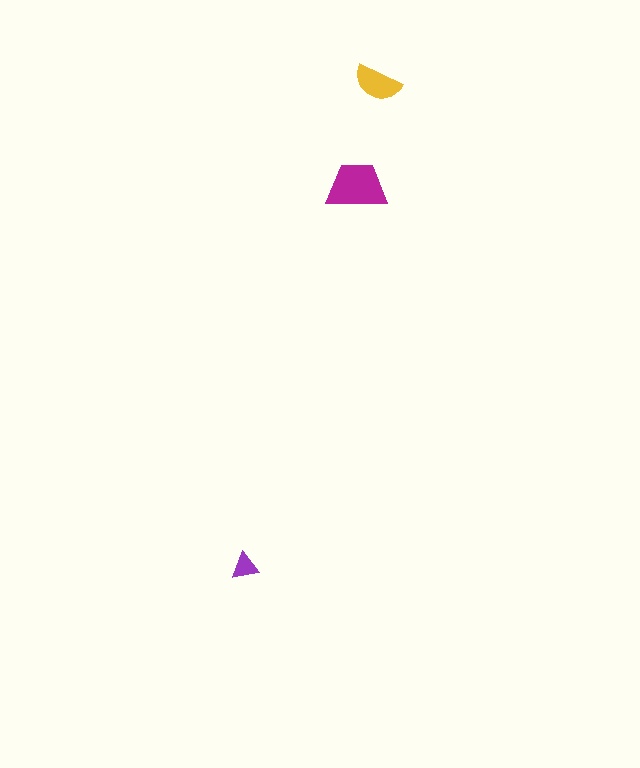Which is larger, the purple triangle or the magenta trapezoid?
The magenta trapezoid.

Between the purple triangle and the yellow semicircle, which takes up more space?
The yellow semicircle.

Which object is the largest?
The magenta trapezoid.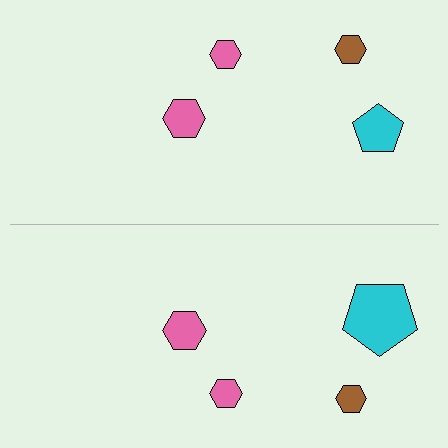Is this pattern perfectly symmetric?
No, the pattern is not perfectly symmetric. The cyan pentagon on the bottom side has a different size than its mirror counterpart.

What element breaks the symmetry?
The cyan pentagon on the bottom side has a different size than its mirror counterpart.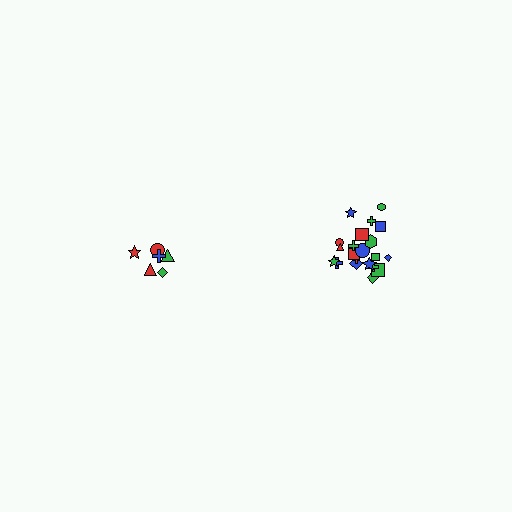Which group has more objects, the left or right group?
The right group.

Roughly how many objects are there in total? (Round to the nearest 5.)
Roughly 30 objects in total.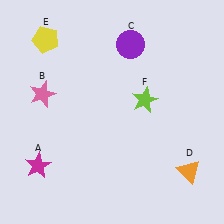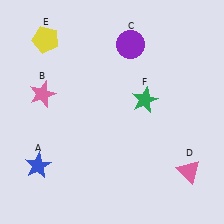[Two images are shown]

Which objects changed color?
A changed from magenta to blue. D changed from orange to pink. F changed from lime to green.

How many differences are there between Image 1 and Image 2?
There are 3 differences between the two images.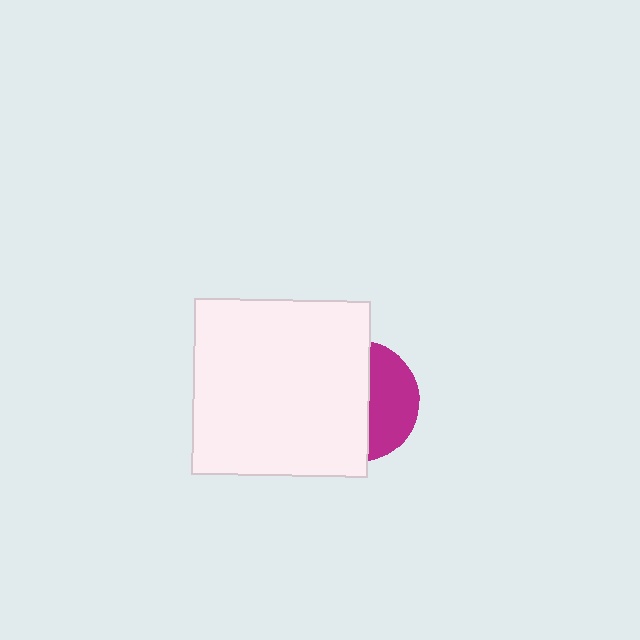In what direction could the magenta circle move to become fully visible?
The magenta circle could move right. That would shift it out from behind the white square entirely.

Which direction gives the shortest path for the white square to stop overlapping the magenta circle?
Moving left gives the shortest separation.